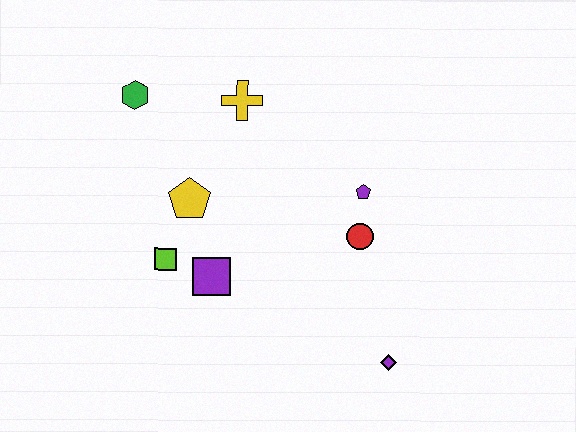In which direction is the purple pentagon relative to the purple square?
The purple pentagon is to the right of the purple square.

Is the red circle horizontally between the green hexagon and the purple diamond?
Yes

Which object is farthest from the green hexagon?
The purple diamond is farthest from the green hexagon.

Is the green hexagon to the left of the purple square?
Yes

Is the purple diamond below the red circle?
Yes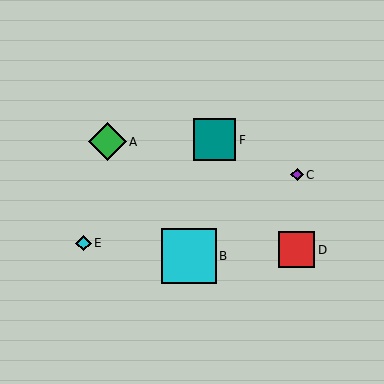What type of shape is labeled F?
Shape F is a teal square.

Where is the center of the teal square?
The center of the teal square is at (215, 140).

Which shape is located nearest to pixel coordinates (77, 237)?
The cyan diamond (labeled E) at (84, 243) is nearest to that location.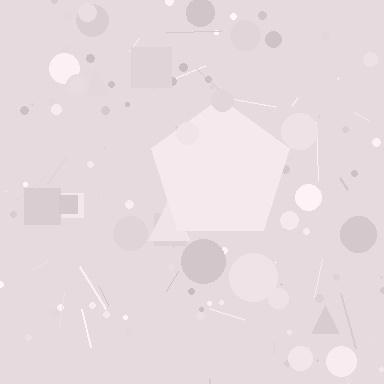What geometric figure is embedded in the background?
A pentagon is embedded in the background.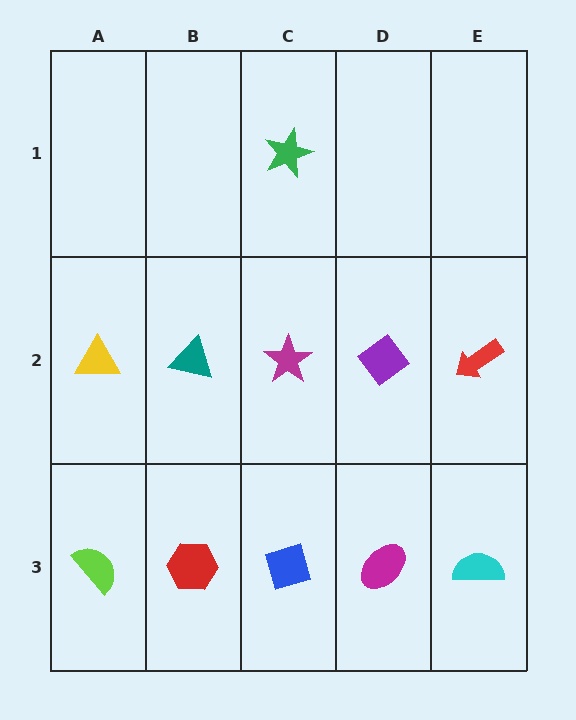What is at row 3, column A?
A lime semicircle.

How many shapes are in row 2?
5 shapes.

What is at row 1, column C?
A green star.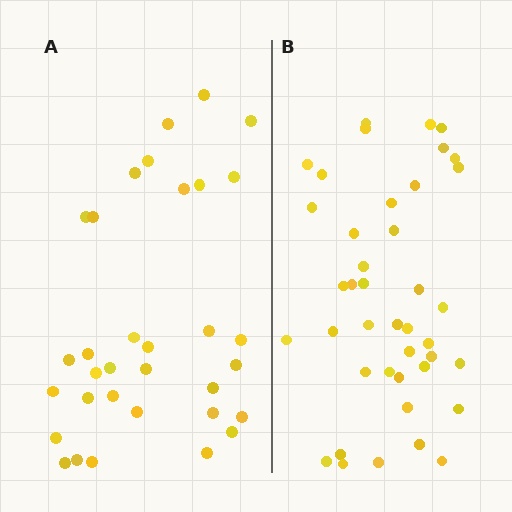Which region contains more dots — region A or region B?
Region B (the right region) has more dots.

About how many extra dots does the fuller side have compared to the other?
Region B has roughly 8 or so more dots than region A.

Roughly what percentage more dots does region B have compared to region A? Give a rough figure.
About 25% more.